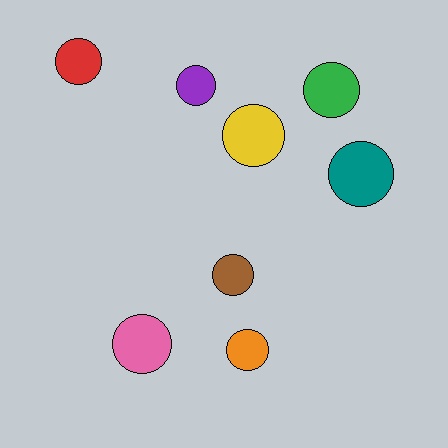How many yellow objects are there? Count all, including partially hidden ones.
There is 1 yellow object.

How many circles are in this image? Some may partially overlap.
There are 8 circles.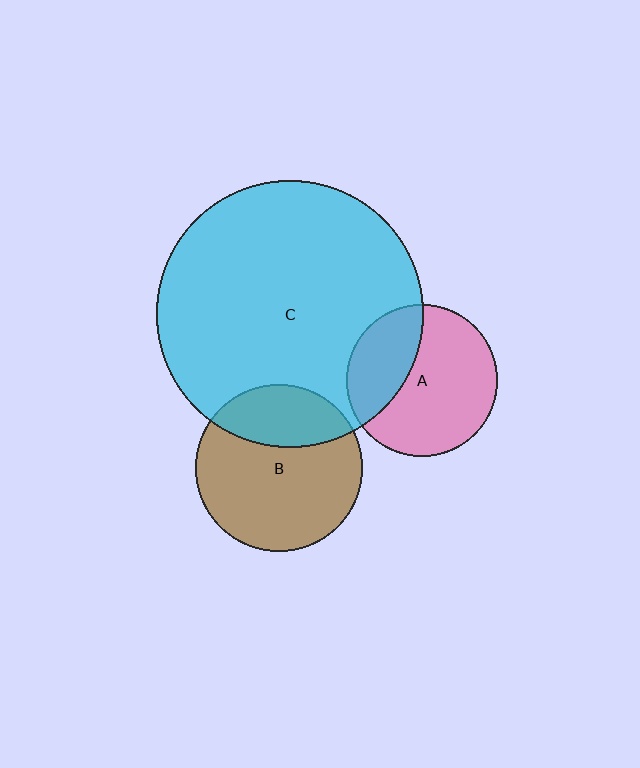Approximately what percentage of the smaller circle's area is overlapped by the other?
Approximately 35%.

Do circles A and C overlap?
Yes.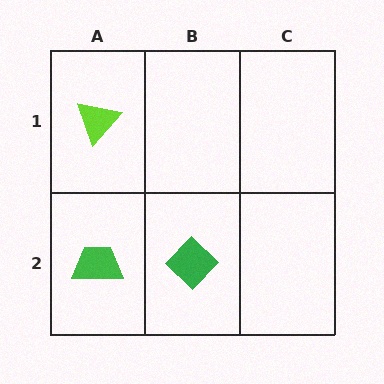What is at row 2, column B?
A green diamond.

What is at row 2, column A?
A green trapezoid.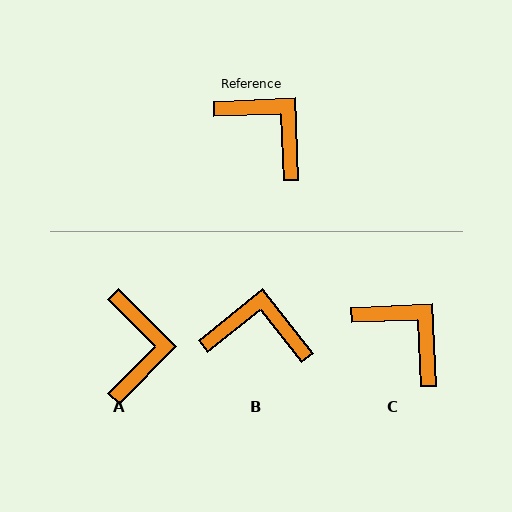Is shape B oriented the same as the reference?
No, it is off by about 36 degrees.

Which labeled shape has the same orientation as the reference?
C.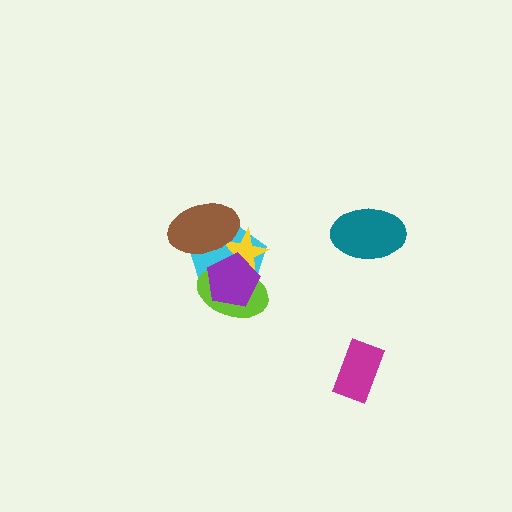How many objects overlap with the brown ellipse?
2 objects overlap with the brown ellipse.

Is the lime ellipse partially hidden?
Yes, it is partially covered by another shape.